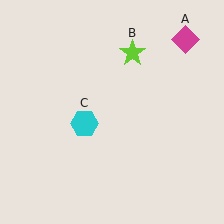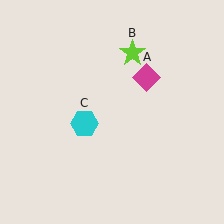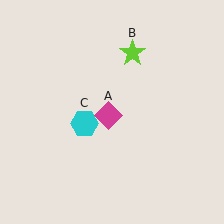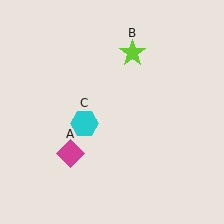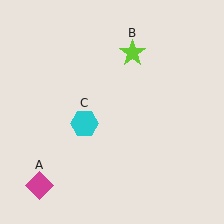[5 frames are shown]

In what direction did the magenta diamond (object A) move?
The magenta diamond (object A) moved down and to the left.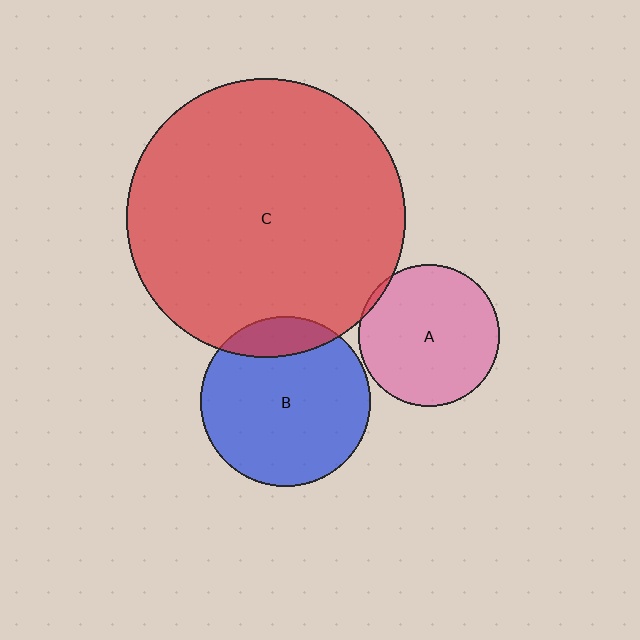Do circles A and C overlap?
Yes.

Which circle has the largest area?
Circle C (red).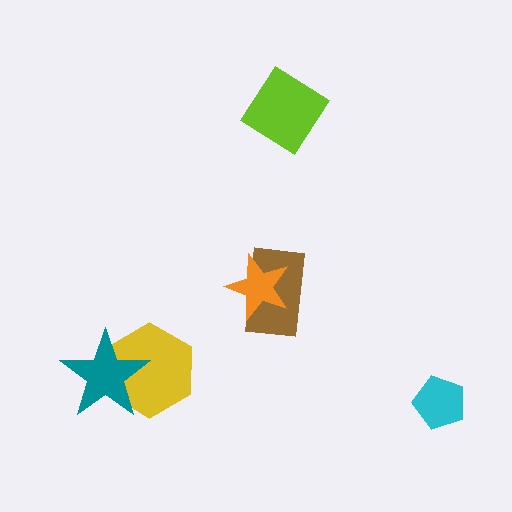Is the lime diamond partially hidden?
No, no other shape covers it.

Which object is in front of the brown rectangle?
The orange star is in front of the brown rectangle.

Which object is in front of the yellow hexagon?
The teal star is in front of the yellow hexagon.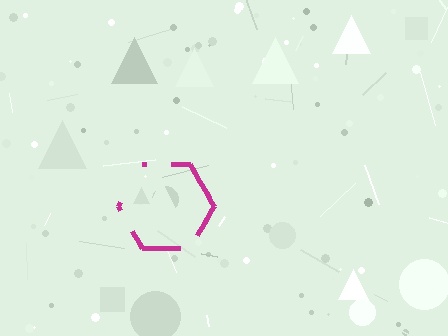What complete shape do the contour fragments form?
The contour fragments form a hexagon.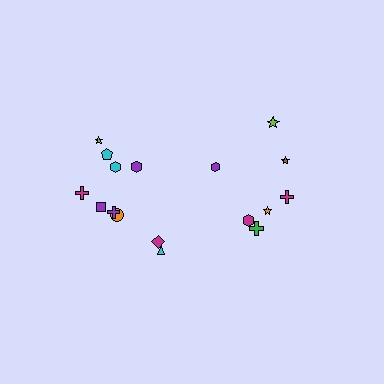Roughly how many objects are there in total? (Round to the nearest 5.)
Roughly 15 objects in total.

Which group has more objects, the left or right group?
The left group.